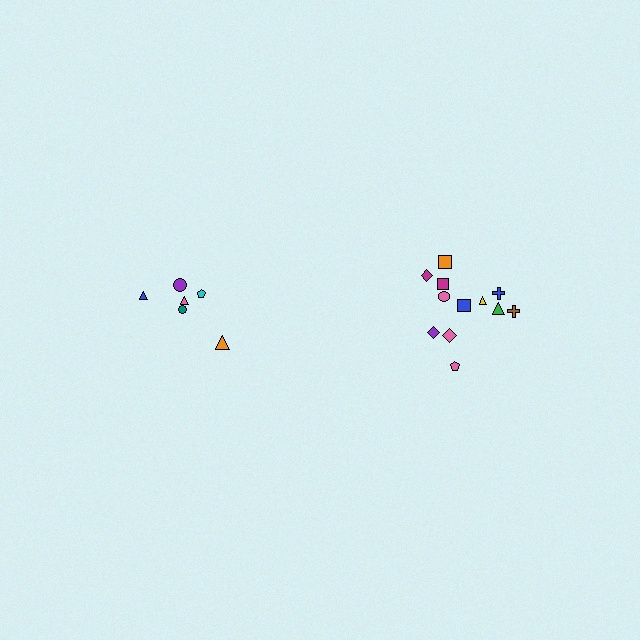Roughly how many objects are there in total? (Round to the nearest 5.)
Roughly 20 objects in total.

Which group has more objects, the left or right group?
The right group.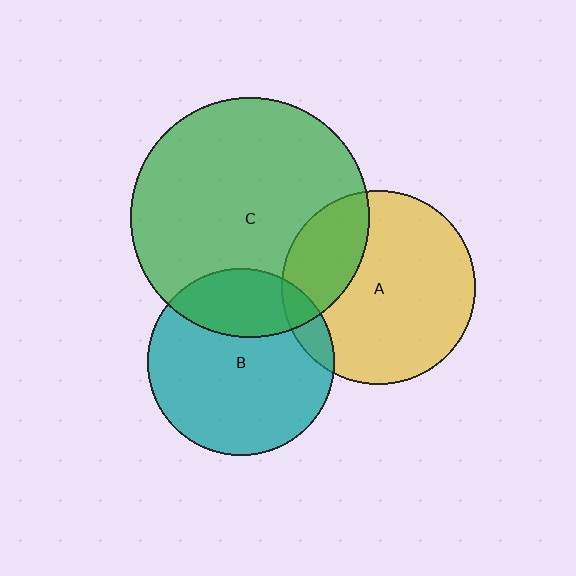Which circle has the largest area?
Circle C (green).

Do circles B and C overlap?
Yes.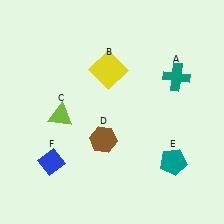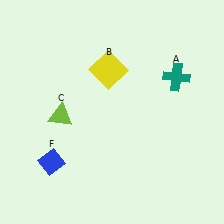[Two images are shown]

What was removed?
The teal pentagon (E), the brown hexagon (D) were removed in Image 2.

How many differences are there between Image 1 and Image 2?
There are 2 differences between the two images.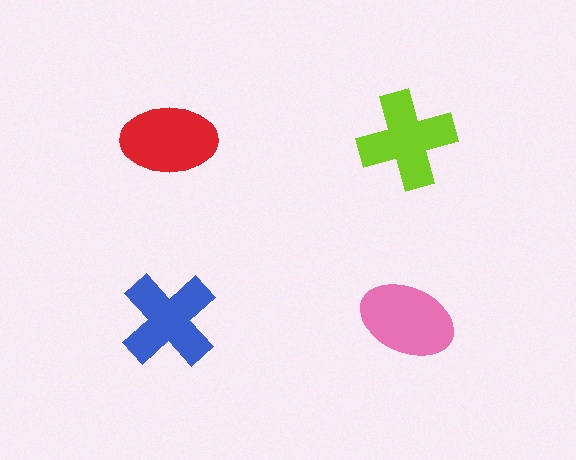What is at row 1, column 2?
A lime cross.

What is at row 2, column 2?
A pink ellipse.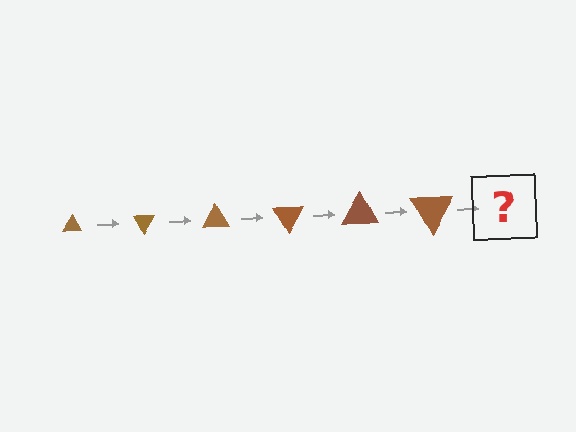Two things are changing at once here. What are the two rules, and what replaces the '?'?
The two rules are that the triangle grows larger each step and it rotates 60 degrees each step. The '?' should be a triangle, larger than the previous one and rotated 360 degrees from the start.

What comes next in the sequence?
The next element should be a triangle, larger than the previous one and rotated 360 degrees from the start.